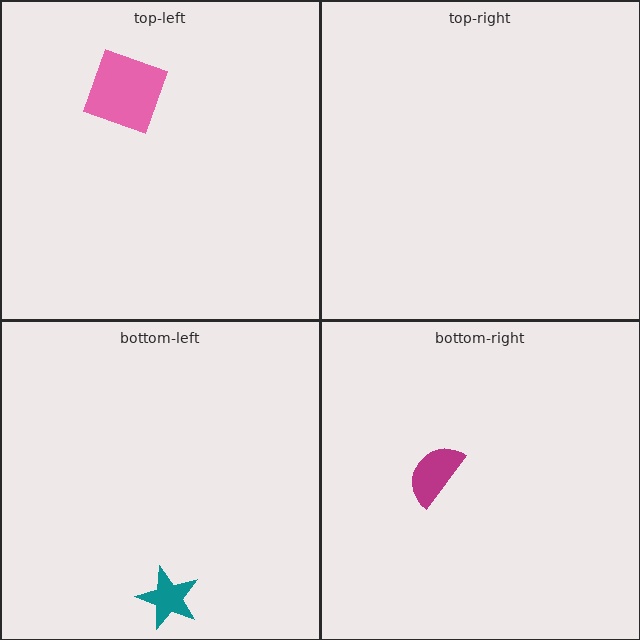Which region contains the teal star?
The bottom-left region.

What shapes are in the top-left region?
The pink diamond.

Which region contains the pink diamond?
The top-left region.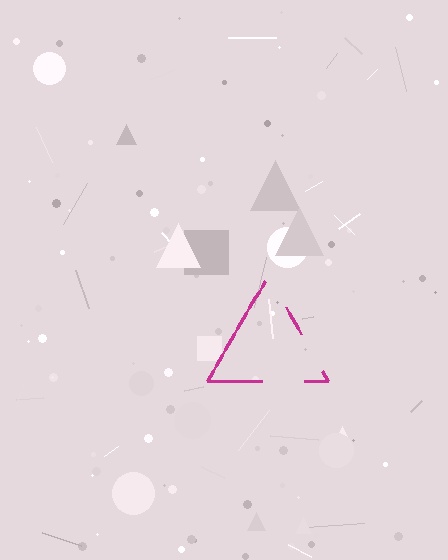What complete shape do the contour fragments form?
The contour fragments form a triangle.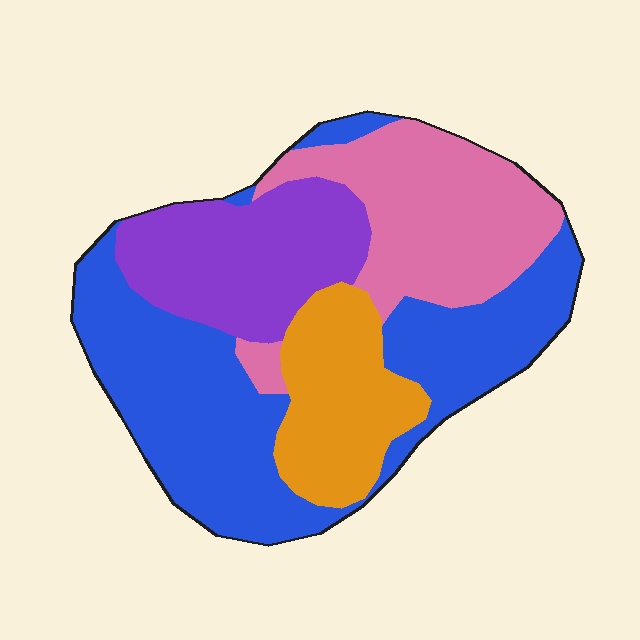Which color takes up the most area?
Blue, at roughly 40%.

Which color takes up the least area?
Orange, at roughly 15%.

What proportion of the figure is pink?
Pink covers roughly 25% of the figure.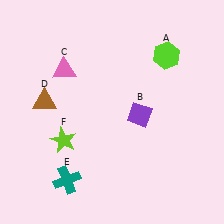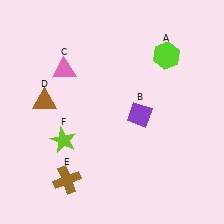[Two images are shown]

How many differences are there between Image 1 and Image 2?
There is 1 difference between the two images.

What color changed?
The cross (E) changed from teal in Image 1 to brown in Image 2.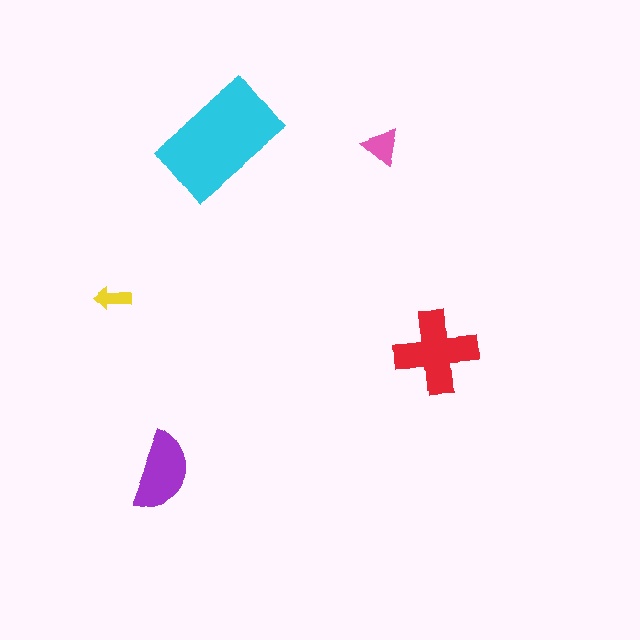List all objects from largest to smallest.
The cyan rectangle, the red cross, the purple semicircle, the pink triangle, the yellow arrow.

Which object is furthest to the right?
The red cross is rightmost.